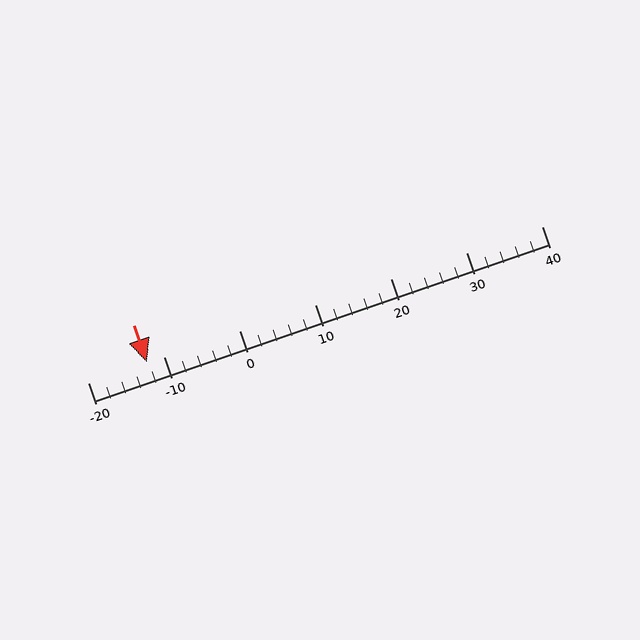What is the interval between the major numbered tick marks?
The major tick marks are spaced 10 units apart.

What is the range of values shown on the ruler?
The ruler shows values from -20 to 40.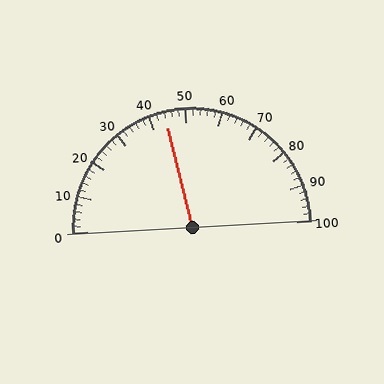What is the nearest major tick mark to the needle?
The nearest major tick mark is 40.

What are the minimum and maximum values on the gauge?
The gauge ranges from 0 to 100.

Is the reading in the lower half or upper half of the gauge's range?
The reading is in the lower half of the range (0 to 100).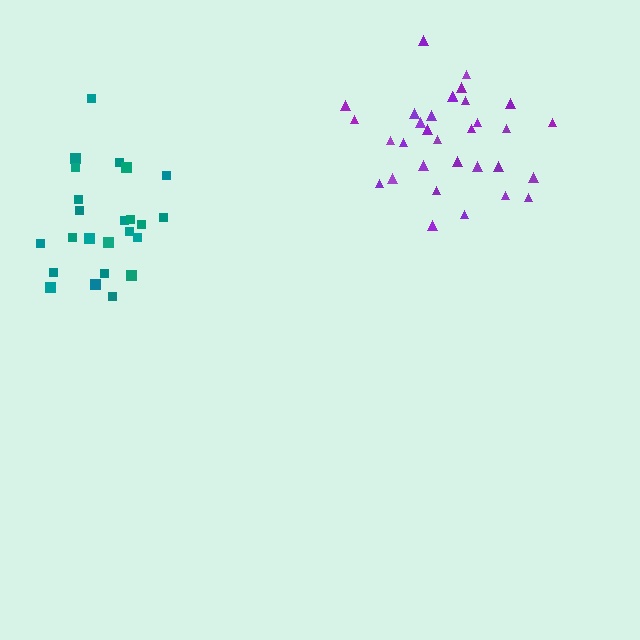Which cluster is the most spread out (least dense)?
Teal.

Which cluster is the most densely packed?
Purple.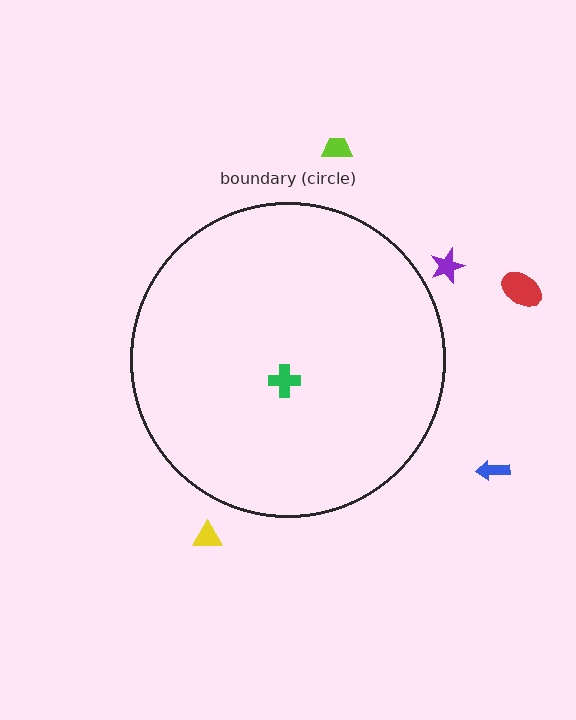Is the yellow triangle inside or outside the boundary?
Outside.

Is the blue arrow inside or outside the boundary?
Outside.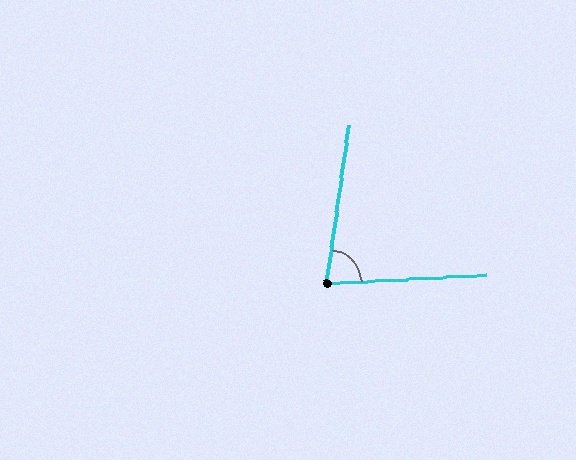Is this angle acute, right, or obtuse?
It is acute.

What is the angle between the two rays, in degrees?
Approximately 79 degrees.